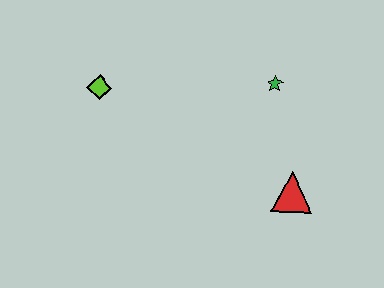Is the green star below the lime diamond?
No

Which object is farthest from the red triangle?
The lime diamond is farthest from the red triangle.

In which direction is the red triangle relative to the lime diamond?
The red triangle is to the right of the lime diamond.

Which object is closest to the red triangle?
The green star is closest to the red triangle.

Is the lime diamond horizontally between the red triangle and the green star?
No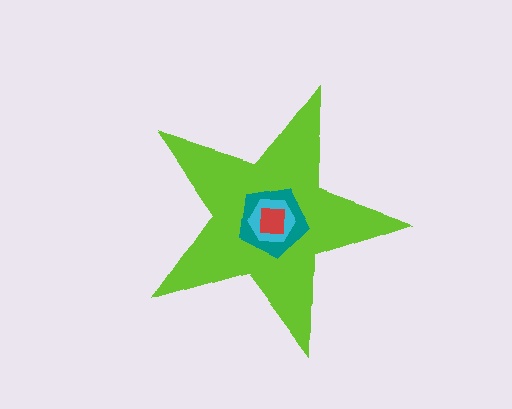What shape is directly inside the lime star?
The teal pentagon.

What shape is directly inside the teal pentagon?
The cyan hexagon.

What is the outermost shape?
The lime star.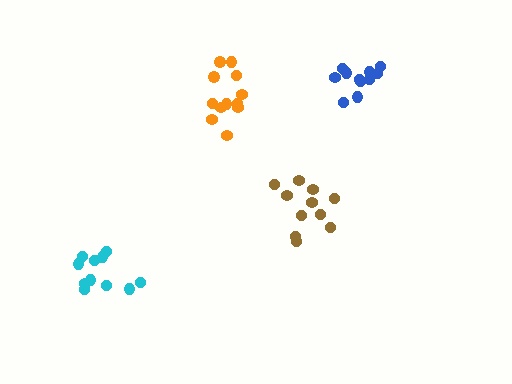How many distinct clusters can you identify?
There are 4 distinct clusters.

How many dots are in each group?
Group 1: 12 dots, Group 2: 11 dots, Group 3: 11 dots, Group 4: 11 dots (45 total).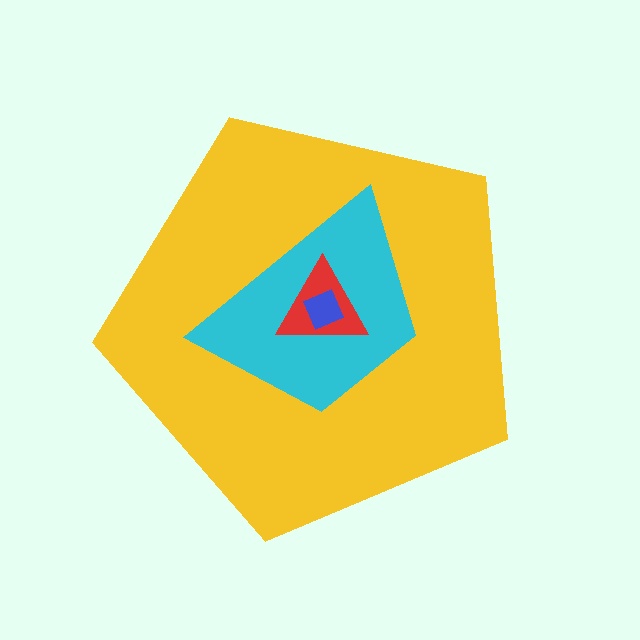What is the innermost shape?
The blue square.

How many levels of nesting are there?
4.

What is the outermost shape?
The yellow pentagon.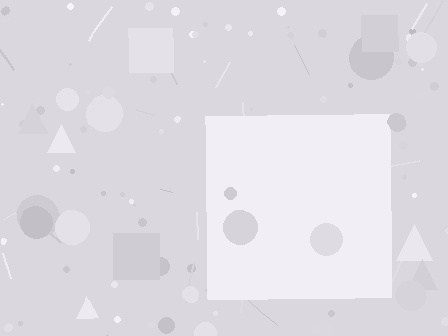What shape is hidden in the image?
A square is hidden in the image.